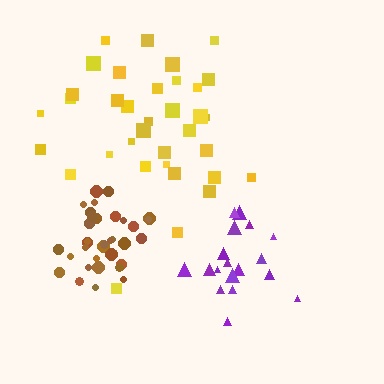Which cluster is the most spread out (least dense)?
Yellow.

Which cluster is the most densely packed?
Brown.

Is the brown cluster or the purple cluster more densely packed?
Brown.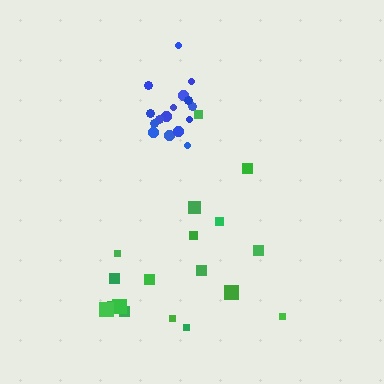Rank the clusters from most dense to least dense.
blue, green.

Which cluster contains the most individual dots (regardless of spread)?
Green (18).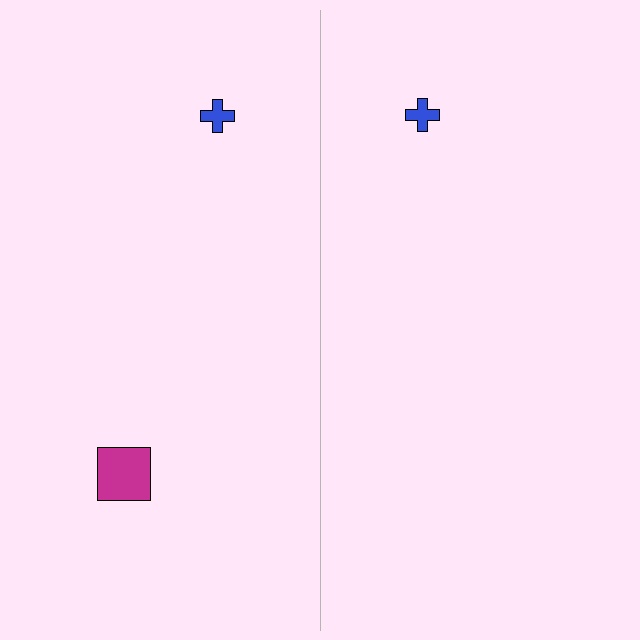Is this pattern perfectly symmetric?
No, the pattern is not perfectly symmetric. A magenta square is missing from the right side.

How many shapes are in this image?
There are 3 shapes in this image.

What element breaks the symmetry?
A magenta square is missing from the right side.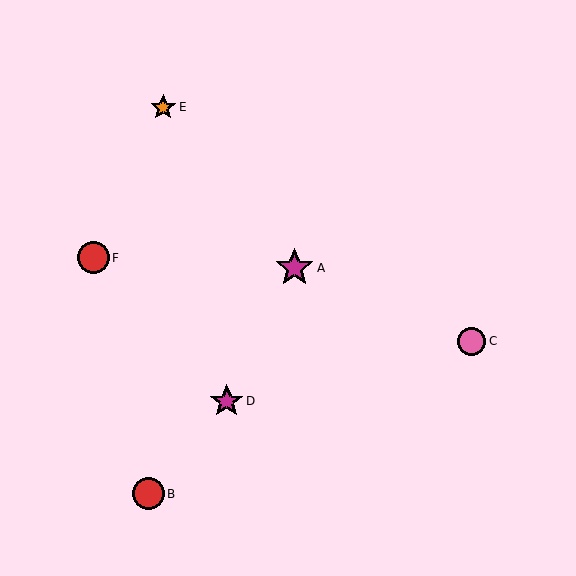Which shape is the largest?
The magenta star (labeled A) is the largest.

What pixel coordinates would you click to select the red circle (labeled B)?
Click at (148, 494) to select the red circle B.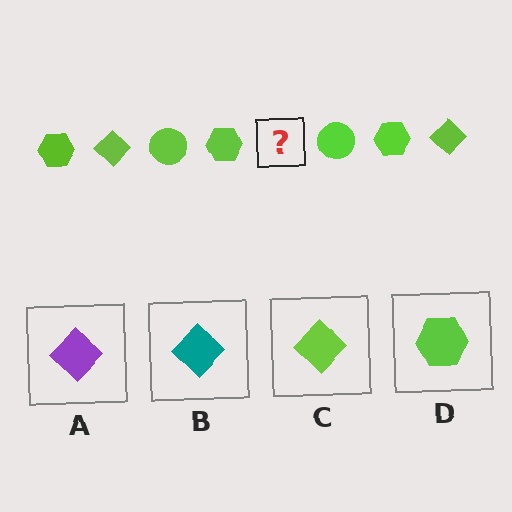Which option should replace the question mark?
Option C.